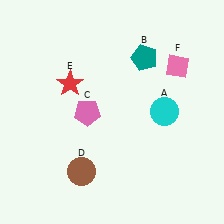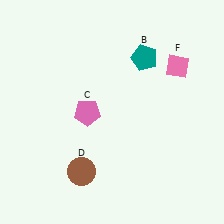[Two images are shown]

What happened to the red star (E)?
The red star (E) was removed in Image 2. It was in the top-left area of Image 1.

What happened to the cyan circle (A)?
The cyan circle (A) was removed in Image 2. It was in the top-right area of Image 1.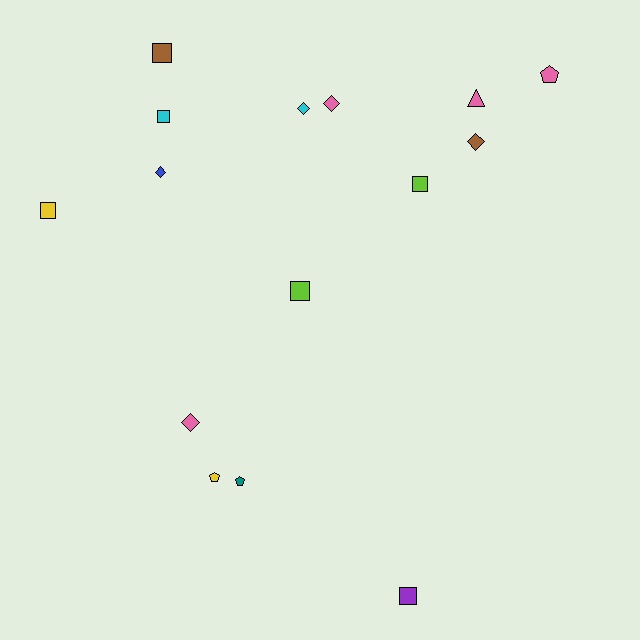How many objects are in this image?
There are 15 objects.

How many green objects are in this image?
There are no green objects.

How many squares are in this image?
There are 6 squares.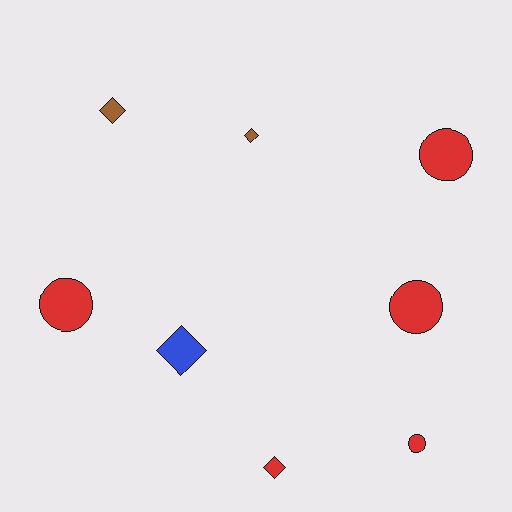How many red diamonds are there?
There is 1 red diamond.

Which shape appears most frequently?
Diamond, with 4 objects.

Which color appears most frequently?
Red, with 5 objects.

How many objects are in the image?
There are 8 objects.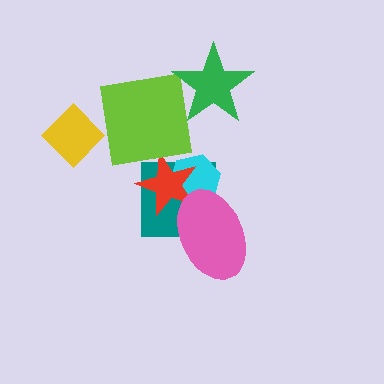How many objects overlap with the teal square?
3 objects overlap with the teal square.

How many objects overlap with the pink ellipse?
3 objects overlap with the pink ellipse.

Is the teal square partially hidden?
Yes, it is partially covered by another shape.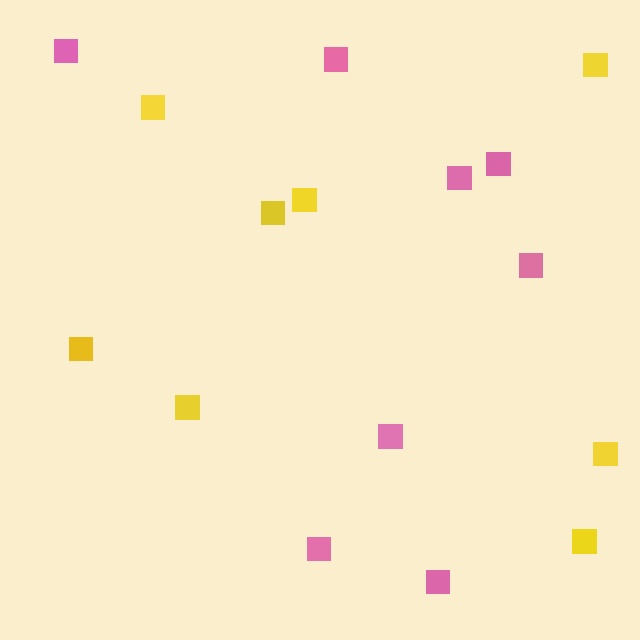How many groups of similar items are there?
There are 2 groups: one group of yellow squares (8) and one group of pink squares (8).